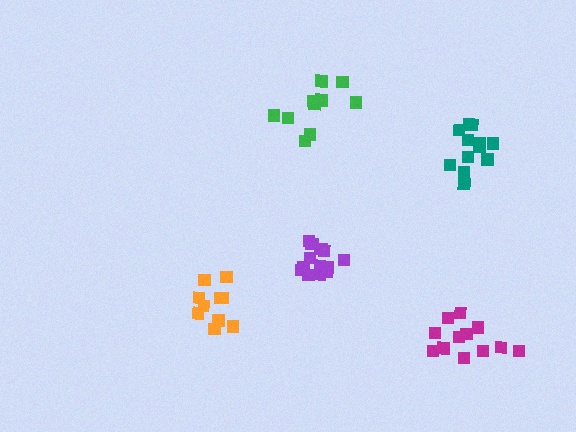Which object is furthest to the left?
The orange cluster is leftmost.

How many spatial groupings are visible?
There are 5 spatial groupings.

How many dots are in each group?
Group 1: 10 dots, Group 2: 13 dots, Group 3: 11 dots, Group 4: 12 dots, Group 5: 12 dots (58 total).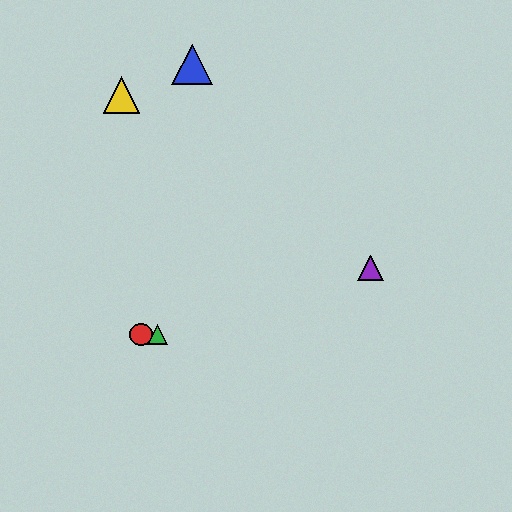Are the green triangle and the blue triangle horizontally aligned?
No, the green triangle is at y≈335 and the blue triangle is at y≈64.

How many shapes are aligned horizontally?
2 shapes (the red circle, the green triangle) are aligned horizontally.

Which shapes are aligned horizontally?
The red circle, the green triangle are aligned horizontally.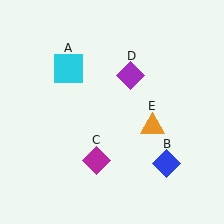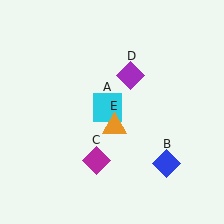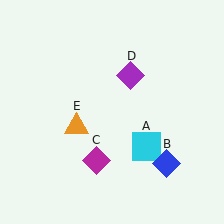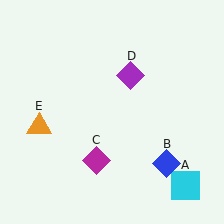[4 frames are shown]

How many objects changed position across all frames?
2 objects changed position: cyan square (object A), orange triangle (object E).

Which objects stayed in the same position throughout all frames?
Blue diamond (object B) and magenta diamond (object C) and purple diamond (object D) remained stationary.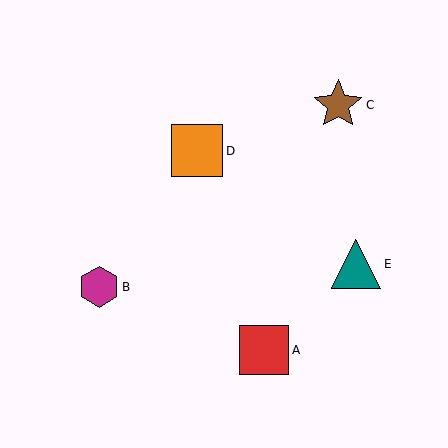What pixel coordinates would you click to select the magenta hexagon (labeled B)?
Click at (99, 287) to select the magenta hexagon B.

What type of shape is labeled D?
Shape D is an orange square.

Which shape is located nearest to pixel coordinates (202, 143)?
The orange square (labeled D) at (197, 151) is nearest to that location.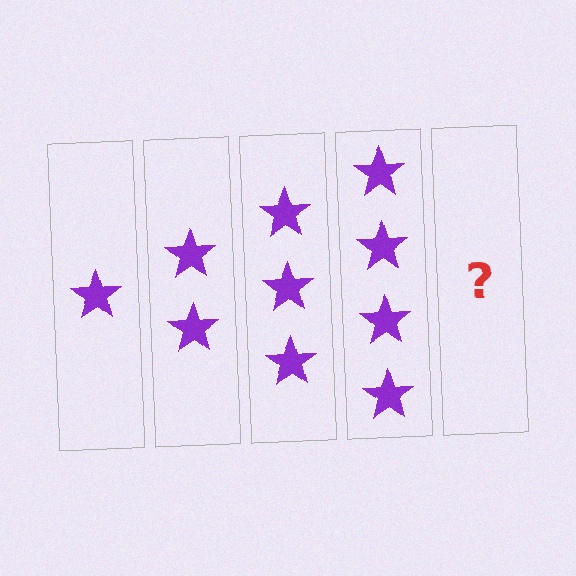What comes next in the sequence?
The next element should be 5 stars.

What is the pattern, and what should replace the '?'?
The pattern is that each step adds one more star. The '?' should be 5 stars.